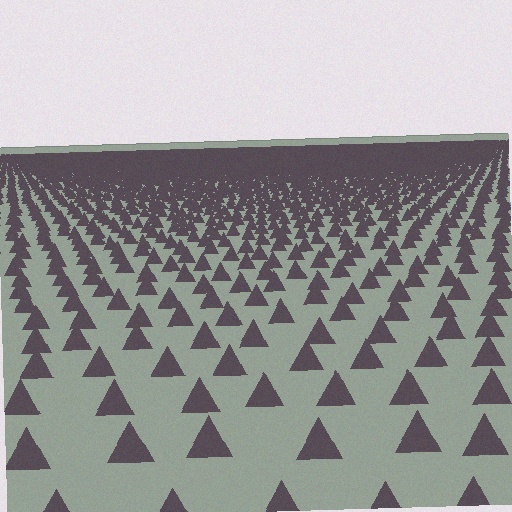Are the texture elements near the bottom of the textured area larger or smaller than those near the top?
Larger. Near the bottom, elements are closer to the viewer and appear at a bigger on-screen size.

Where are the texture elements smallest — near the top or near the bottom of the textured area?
Near the top.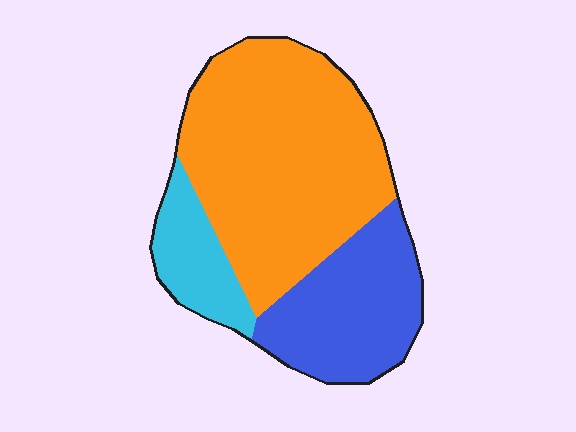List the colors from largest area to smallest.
From largest to smallest: orange, blue, cyan.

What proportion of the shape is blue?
Blue takes up about one quarter (1/4) of the shape.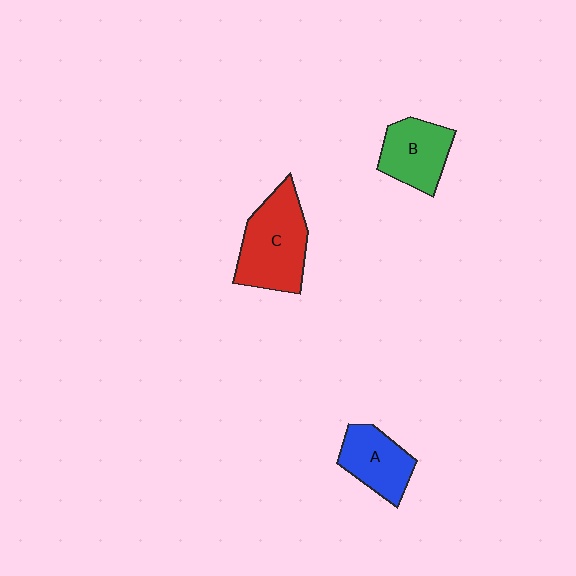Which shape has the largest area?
Shape C (red).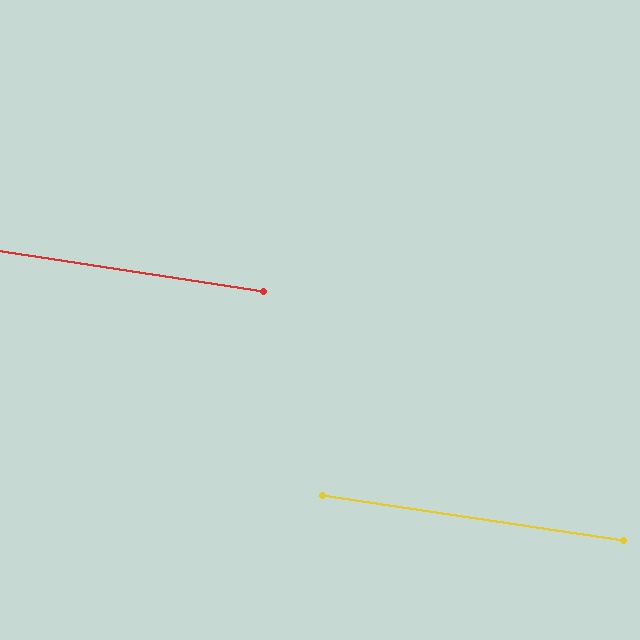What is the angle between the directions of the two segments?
Approximately 0 degrees.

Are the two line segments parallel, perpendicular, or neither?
Parallel — their directions differ by only 0.2°.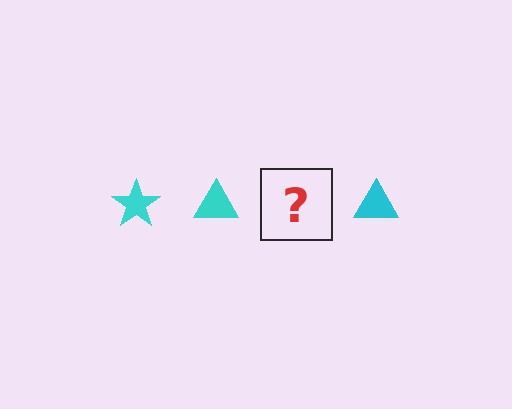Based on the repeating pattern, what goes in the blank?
The blank should be a cyan star.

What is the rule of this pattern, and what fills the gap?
The rule is that the pattern cycles through star, triangle shapes in cyan. The gap should be filled with a cyan star.